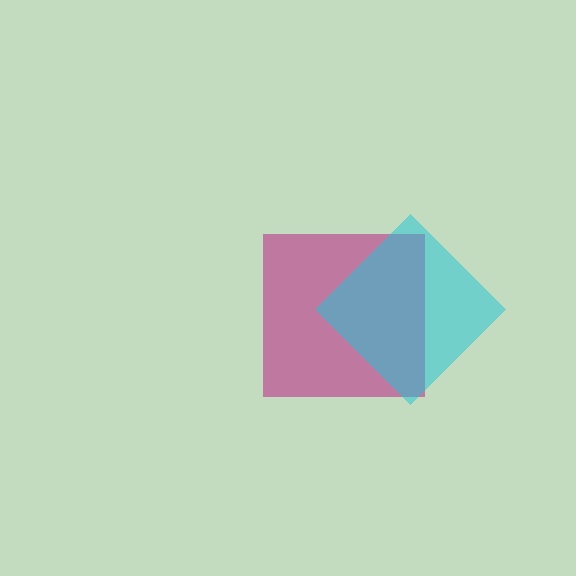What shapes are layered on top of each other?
The layered shapes are: a magenta square, a cyan diamond.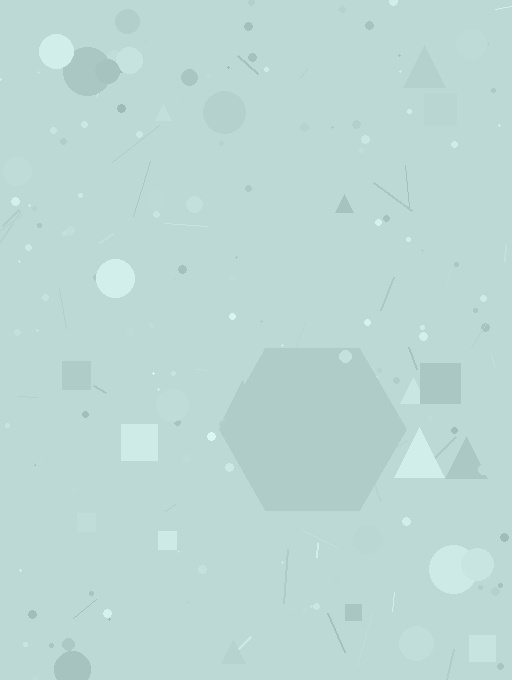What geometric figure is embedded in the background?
A hexagon is embedded in the background.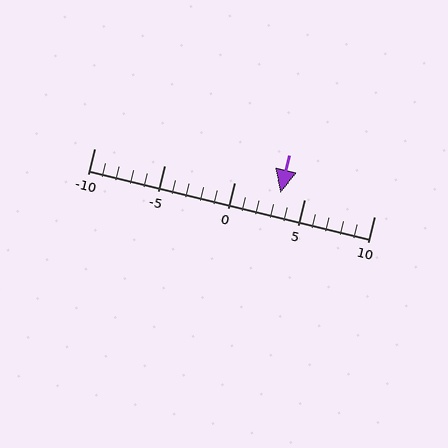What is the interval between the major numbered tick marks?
The major tick marks are spaced 5 units apart.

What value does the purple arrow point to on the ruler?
The purple arrow points to approximately 3.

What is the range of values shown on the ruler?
The ruler shows values from -10 to 10.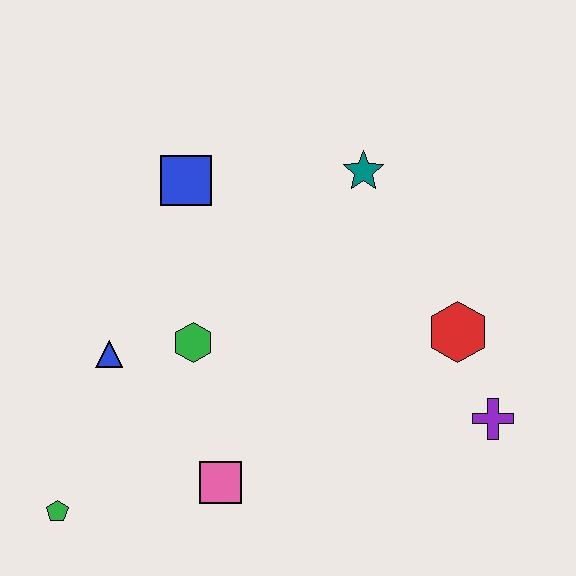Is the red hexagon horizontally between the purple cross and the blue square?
Yes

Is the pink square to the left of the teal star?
Yes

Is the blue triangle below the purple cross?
No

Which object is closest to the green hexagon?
The blue triangle is closest to the green hexagon.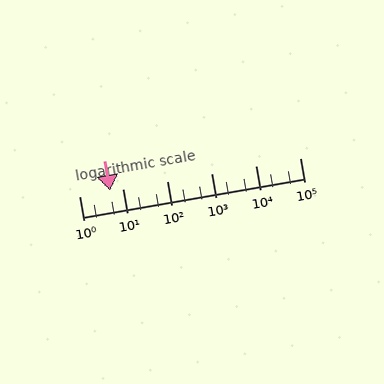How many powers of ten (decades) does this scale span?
The scale spans 5 decades, from 1 to 100000.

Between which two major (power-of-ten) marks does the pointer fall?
The pointer is between 1 and 10.